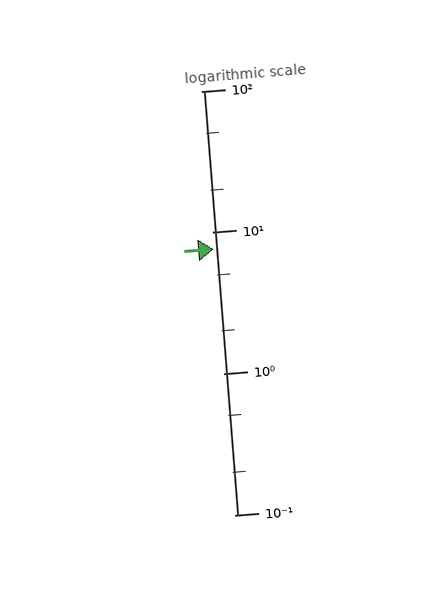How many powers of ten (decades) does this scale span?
The scale spans 3 decades, from 0.1 to 100.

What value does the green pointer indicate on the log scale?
The pointer indicates approximately 7.6.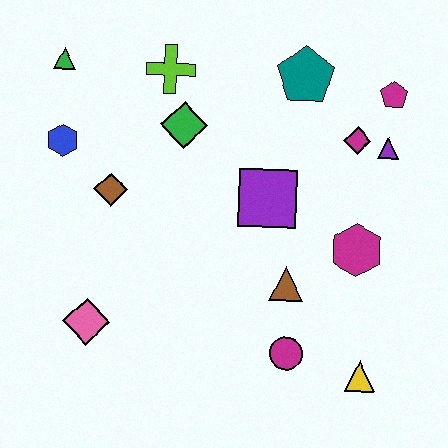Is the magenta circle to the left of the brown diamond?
No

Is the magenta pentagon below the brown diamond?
No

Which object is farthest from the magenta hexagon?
The green triangle is farthest from the magenta hexagon.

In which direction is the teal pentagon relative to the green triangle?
The teal pentagon is to the right of the green triangle.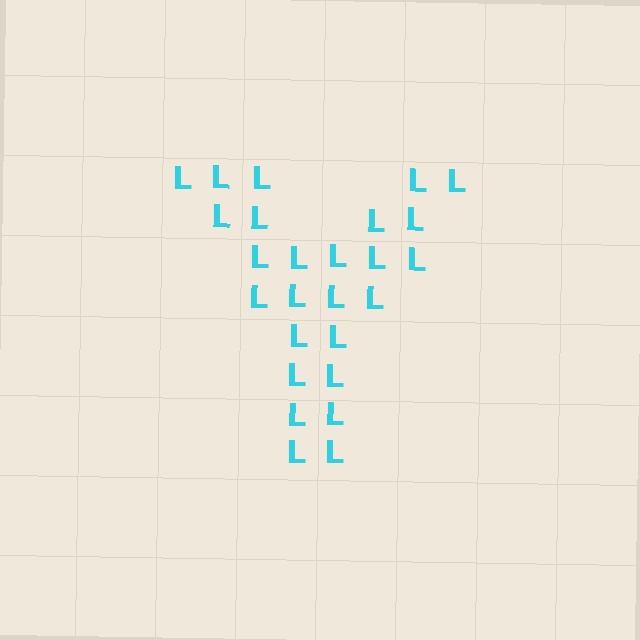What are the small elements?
The small elements are letter L's.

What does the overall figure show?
The overall figure shows the letter Y.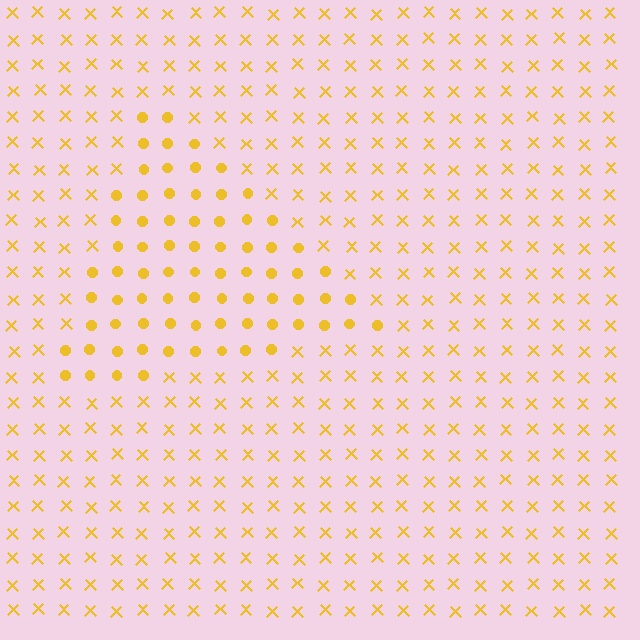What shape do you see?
I see a triangle.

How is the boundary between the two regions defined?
The boundary is defined by a change in element shape: circles inside vs. X marks outside. All elements share the same color and spacing.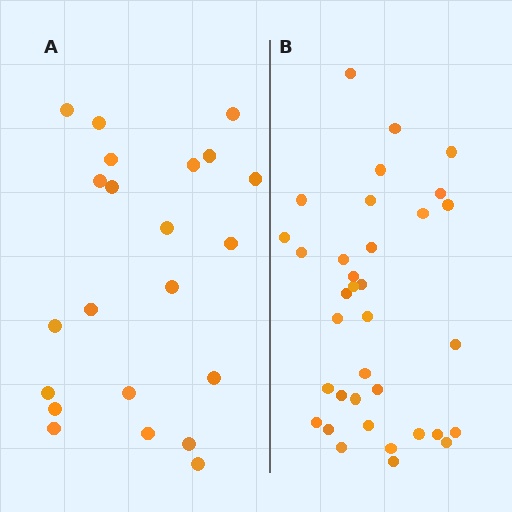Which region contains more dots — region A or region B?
Region B (the right region) has more dots.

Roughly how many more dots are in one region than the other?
Region B has approximately 15 more dots than region A.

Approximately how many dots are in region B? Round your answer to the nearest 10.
About 40 dots. (The exact count is 35, which rounds to 40.)